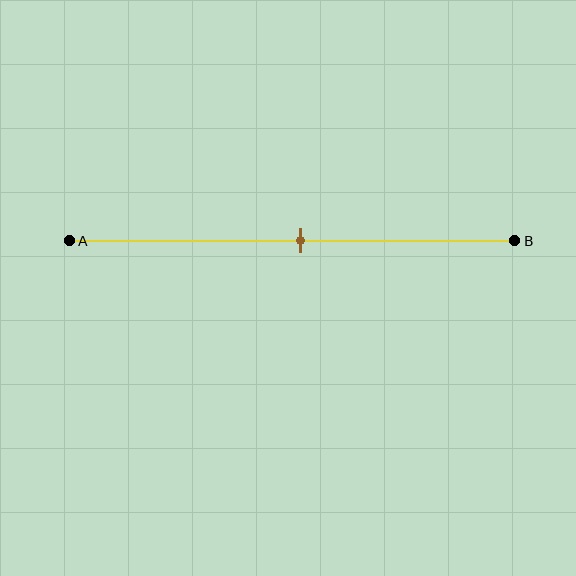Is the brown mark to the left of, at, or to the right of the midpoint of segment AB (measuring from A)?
The brown mark is approximately at the midpoint of segment AB.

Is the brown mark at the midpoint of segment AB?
Yes, the mark is approximately at the midpoint.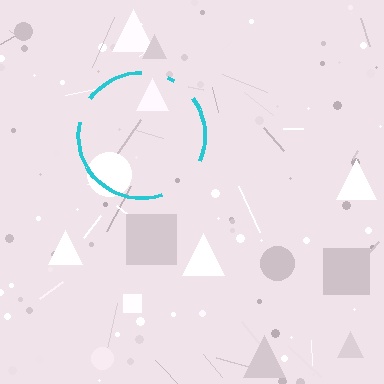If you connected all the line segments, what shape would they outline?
They would outline a circle.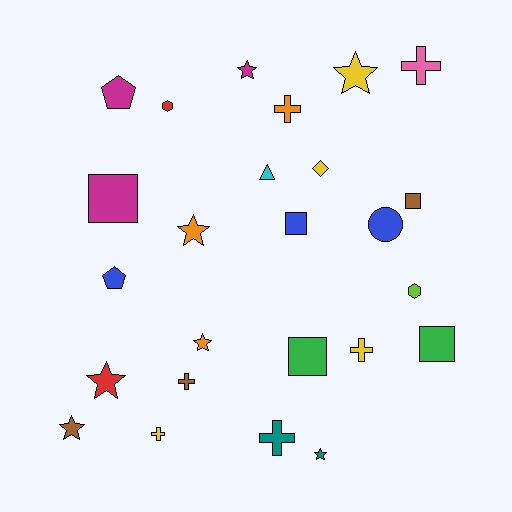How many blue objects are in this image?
There are 3 blue objects.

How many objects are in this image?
There are 25 objects.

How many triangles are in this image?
There is 1 triangle.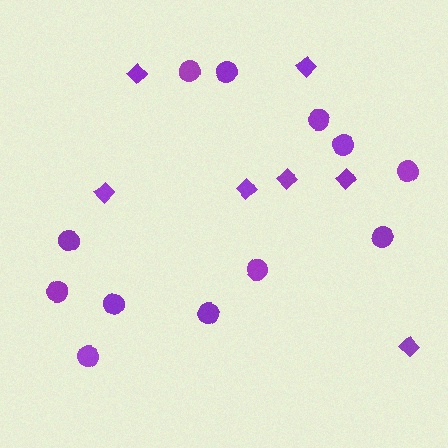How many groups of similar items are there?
There are 2 groups: one group of diamonds (7) and one group of circles (12).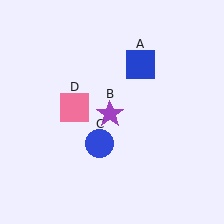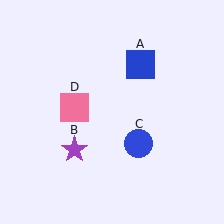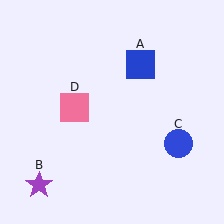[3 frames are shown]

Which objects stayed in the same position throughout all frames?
Blue square (object A) and pink square (object D) remained stationary.